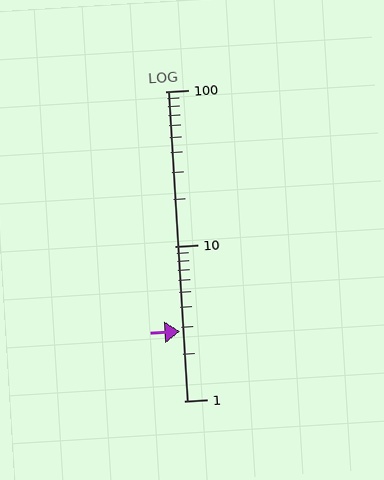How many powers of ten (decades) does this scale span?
The scale spans 2 decades, from 1 to 100.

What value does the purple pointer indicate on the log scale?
The pointer indicates approximately 2.8.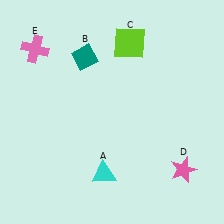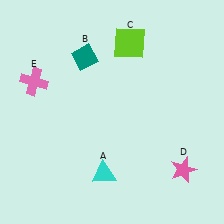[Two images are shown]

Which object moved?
The pink cross (E) moved down.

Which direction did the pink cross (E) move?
The pink cross (E) moved down.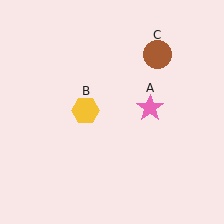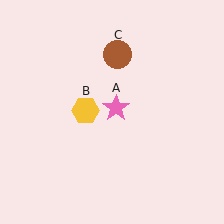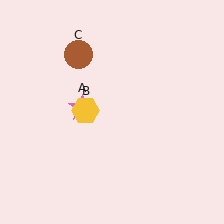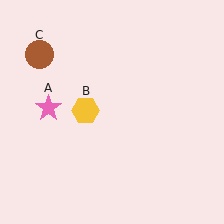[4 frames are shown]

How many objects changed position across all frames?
2 objects changed position: pink star (object A), brown circle (object C).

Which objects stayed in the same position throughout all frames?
Yellow hexagon (object B) remained stationary.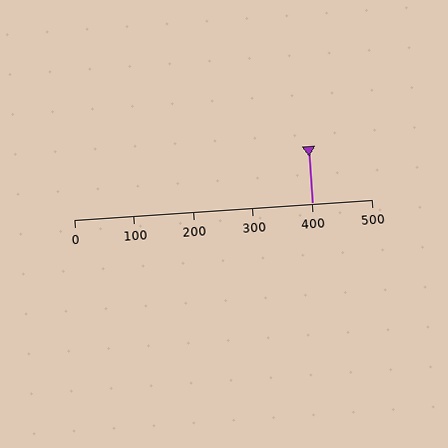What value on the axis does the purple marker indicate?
The marker indicates approximately 400.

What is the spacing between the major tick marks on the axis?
The major ticks are spaced 100 apart.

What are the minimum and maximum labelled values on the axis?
The axis runs from 0 to 500.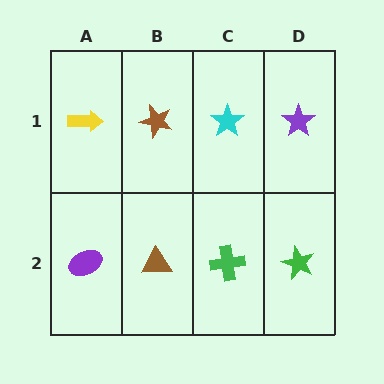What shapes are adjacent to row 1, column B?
A brown triangle (row 2, column B), a yellow arrow (row 1, column A), a cyan star (row 1, column C).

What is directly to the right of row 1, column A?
A brown star.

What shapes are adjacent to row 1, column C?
A green cross (row 2, column C), a brown star (row 1, column B), a purple star (row 1, column D).